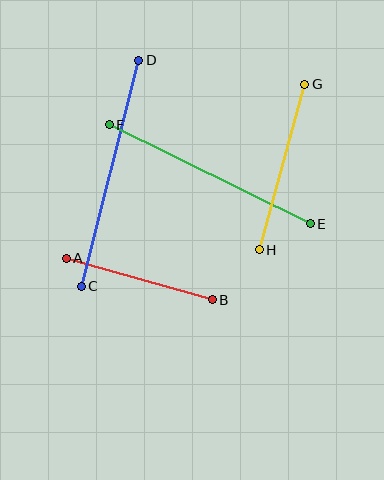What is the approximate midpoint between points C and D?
The midpoint is at approximately (110, 173) pixels.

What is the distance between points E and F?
The distance is approximately 224 pixels.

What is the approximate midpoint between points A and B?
The midpoint is at approximately (139, 279) pixels.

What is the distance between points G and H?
The distance is approximately 171 pixels.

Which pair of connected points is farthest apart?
Points C and D are farthest apart.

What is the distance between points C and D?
The distance is approximately 233 pixels.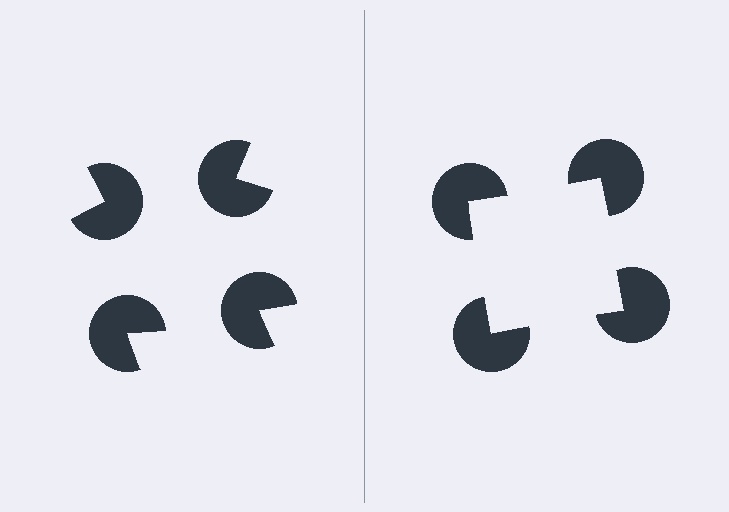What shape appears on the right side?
An illusory square.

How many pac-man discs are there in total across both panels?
8 — 4 on each side.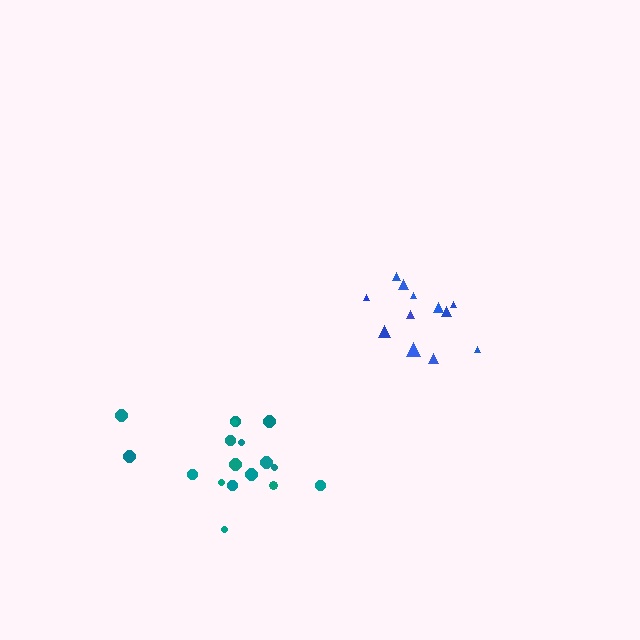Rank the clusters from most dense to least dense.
blue, teal.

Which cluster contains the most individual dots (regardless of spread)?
Teal (17).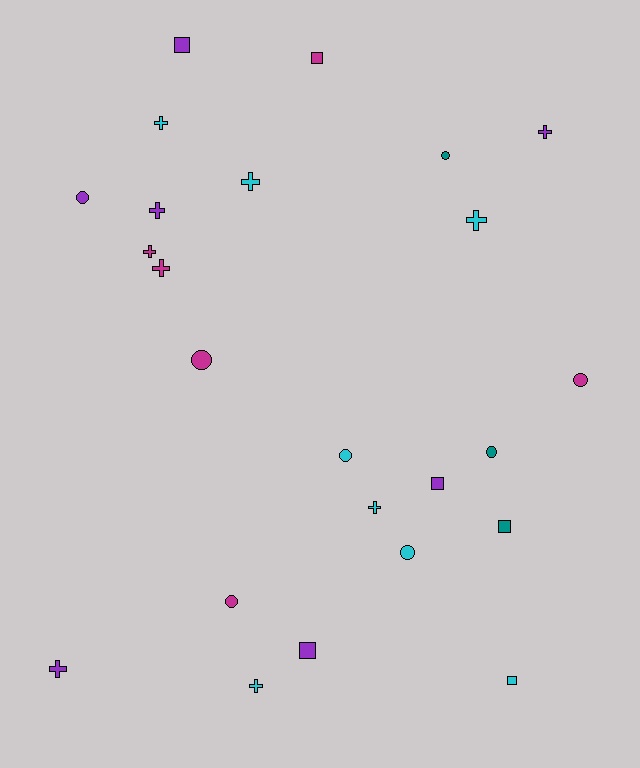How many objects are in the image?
There are 24 objects.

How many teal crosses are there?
There are no teal crosses.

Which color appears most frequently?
Cyan, with 8 objects.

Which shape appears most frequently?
Cross, with 10 objects.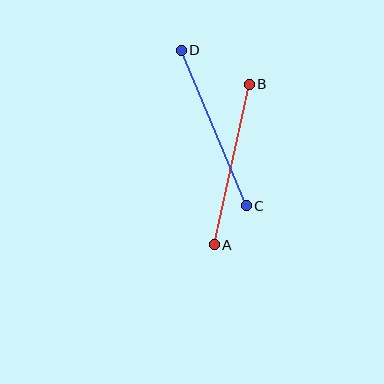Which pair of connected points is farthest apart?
Points C and D are farthest apart.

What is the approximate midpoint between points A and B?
The midpoint is at approximately (232, 165) pixels.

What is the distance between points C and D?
The distance is approximately 169 pixels.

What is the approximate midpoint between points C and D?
The midpoint is at approximately (214, 128) pixels.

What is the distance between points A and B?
The distance is approximately 164 pixels.